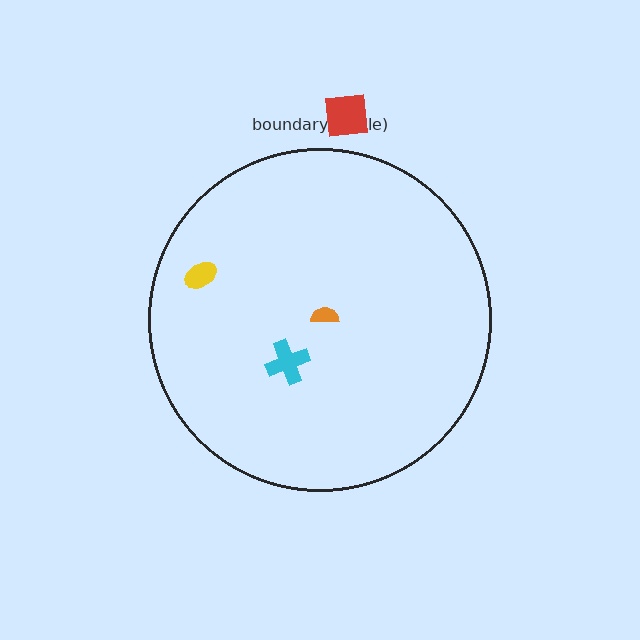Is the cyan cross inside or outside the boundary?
Inside.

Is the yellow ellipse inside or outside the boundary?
Inside.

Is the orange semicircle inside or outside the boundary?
Inside.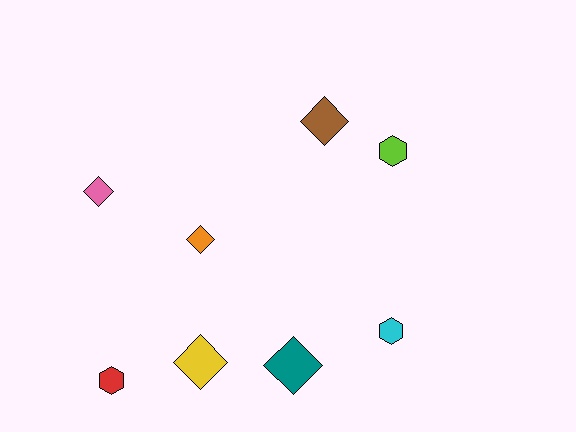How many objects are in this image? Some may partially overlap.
There are 8 objects.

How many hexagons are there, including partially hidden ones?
There are 3 hexagons.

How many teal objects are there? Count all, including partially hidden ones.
There is 1 teal object.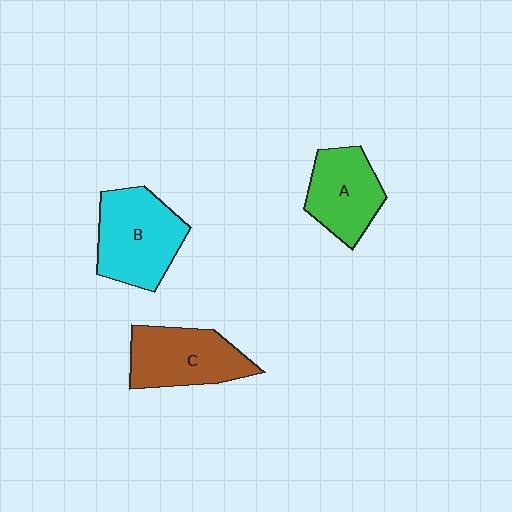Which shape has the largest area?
Shape B (cyan).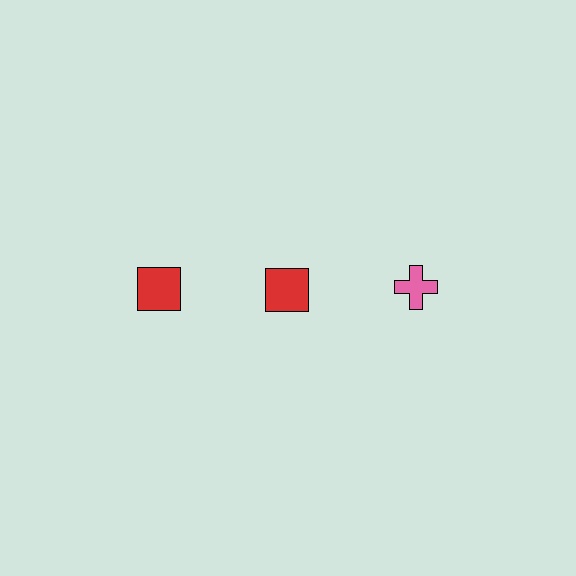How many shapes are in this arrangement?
There are 3 shapes arranged in a grid pattern.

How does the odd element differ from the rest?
It differs in both color (pink instead of red) and shape (cross instead of square).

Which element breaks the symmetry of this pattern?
The pink cross in the top row, center column breaks the symmetry. All other shapes are red squares.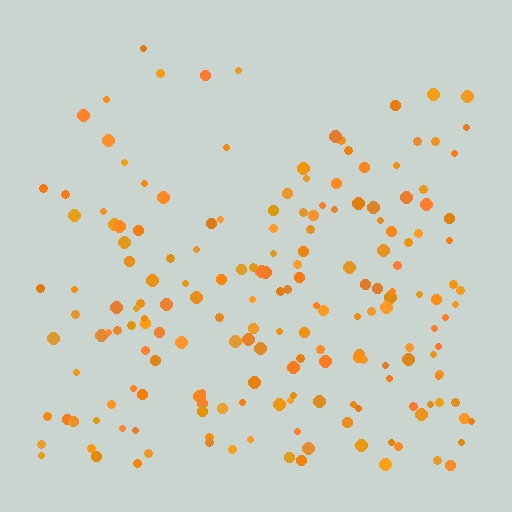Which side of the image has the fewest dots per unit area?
The top.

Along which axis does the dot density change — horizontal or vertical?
Vertical.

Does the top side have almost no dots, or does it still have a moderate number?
Still a moderate number, just noticeably fewer than the bottom.